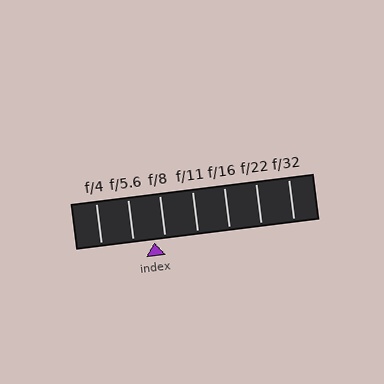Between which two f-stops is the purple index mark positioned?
The index mark is between f/5.6 and f/8.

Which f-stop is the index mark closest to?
The index mark is closest to f/8.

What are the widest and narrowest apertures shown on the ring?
The widest aperture shown is f/4 and the narrowest is f/32.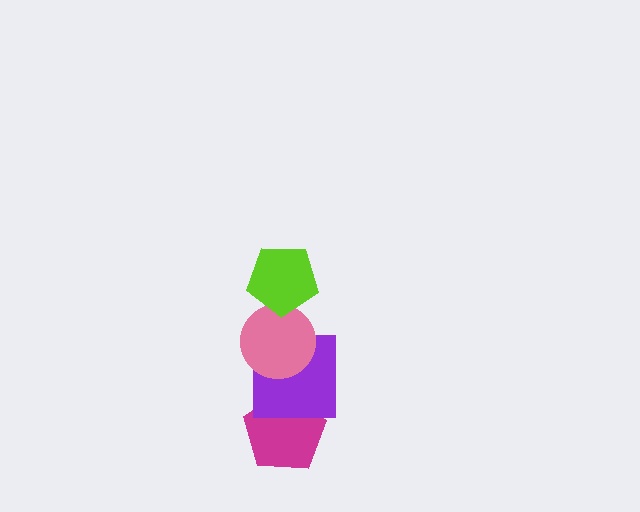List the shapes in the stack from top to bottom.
From top to bottom: the lime pentagon, the pink circle, the purple square, the magenta pentagon.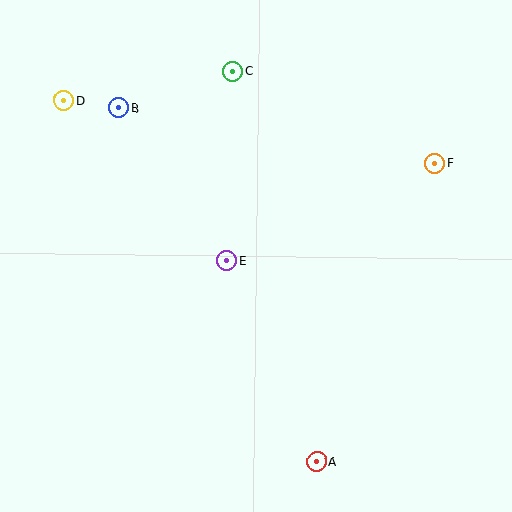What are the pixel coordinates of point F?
Point F is at (435, 164).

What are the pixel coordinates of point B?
Point B is at (119, 108).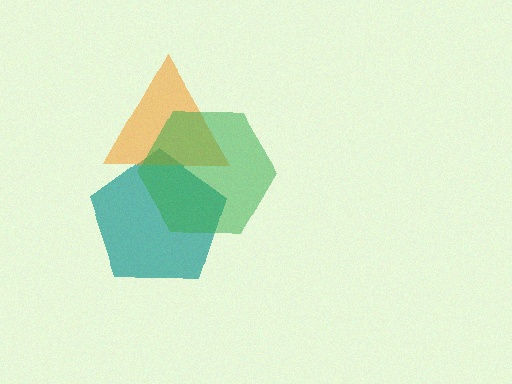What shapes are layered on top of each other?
The layered shapes are: a teal pentagon, an orange triangle, a green hexagon.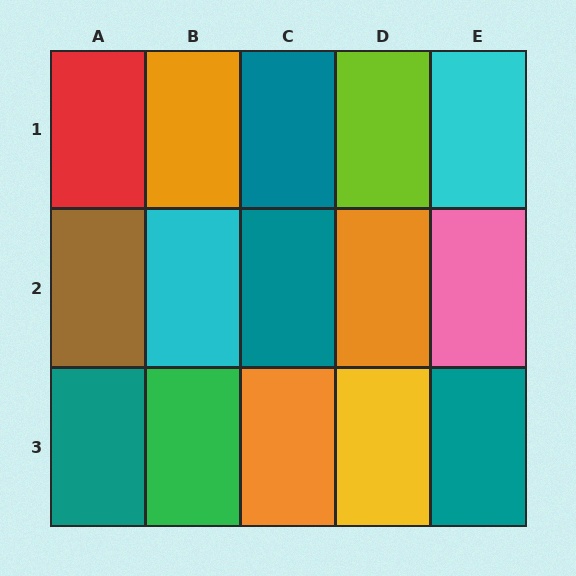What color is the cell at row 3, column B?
Green.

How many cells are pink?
1 cell is pink.